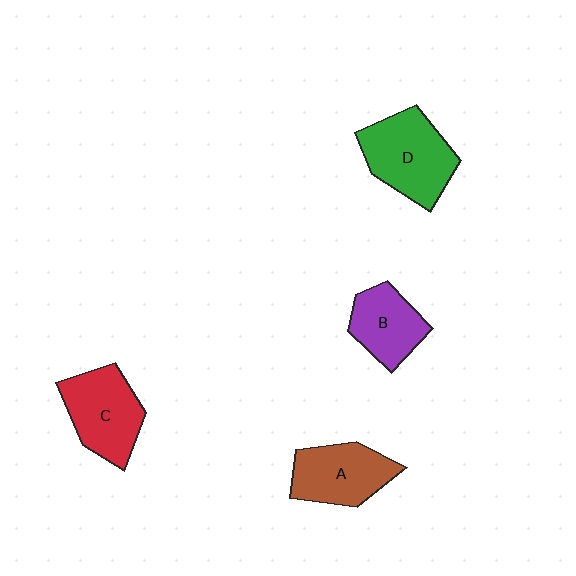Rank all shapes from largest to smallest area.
From largest to smallest: D (green), C (red), A (brown), B (purple).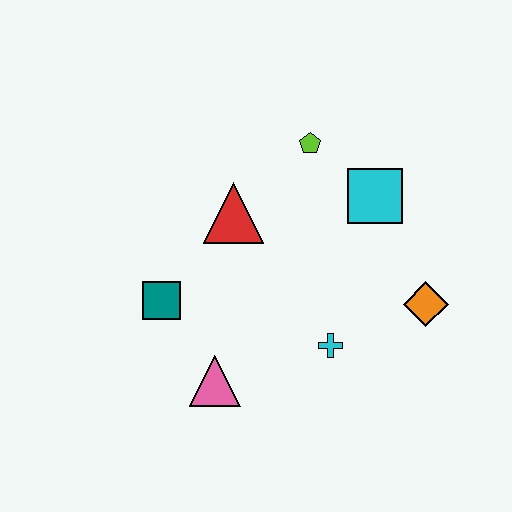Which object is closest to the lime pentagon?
The cyan square is closest to the lime pentagon.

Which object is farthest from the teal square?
The orange diamond is farthest from the teal square.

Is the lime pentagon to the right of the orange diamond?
No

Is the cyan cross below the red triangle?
Yes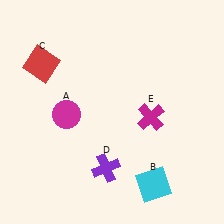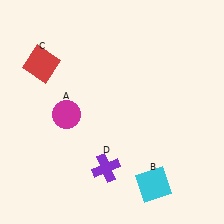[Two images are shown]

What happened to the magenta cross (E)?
The magenta cross (E) was removed in Image 2. It was in the bottom-right area of Image 1.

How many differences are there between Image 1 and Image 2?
There is 1 difference between the two images.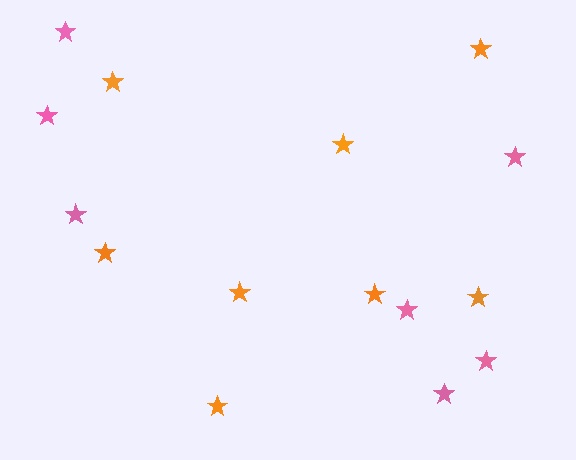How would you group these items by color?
There are 2 groups: one group of orange stars (8) and one group of pink stars (7).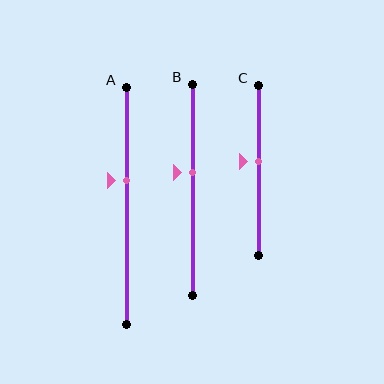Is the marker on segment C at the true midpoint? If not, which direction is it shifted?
No, the marker on segment C is shifted upward by about 5% of the segment length.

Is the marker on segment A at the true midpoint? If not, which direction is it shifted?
No, the marker on segment A is shifted upward by about 11% of the segment length.